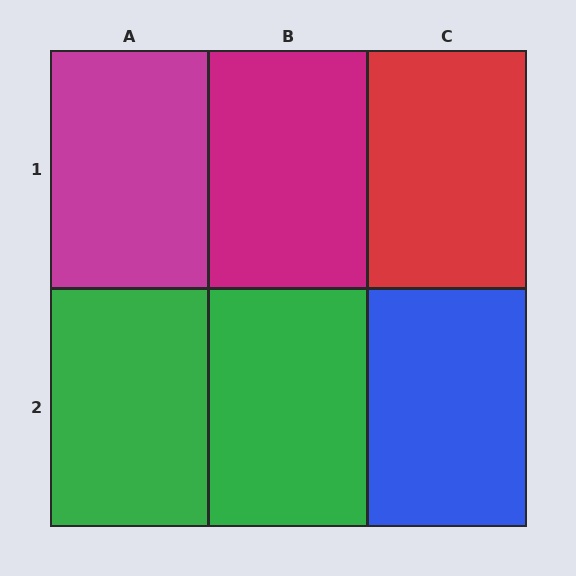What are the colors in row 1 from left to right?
Magenta, magenta, red.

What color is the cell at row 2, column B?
Green.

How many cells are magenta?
2 cells are magenta.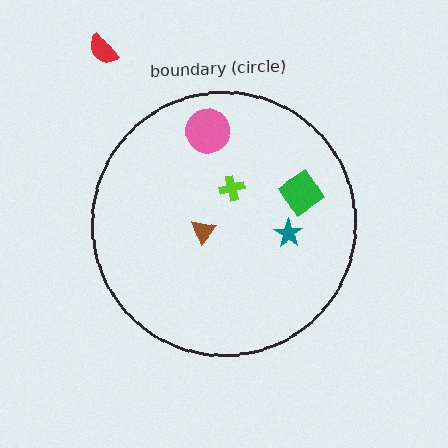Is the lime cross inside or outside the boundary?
Inside.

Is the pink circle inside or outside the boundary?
Inside.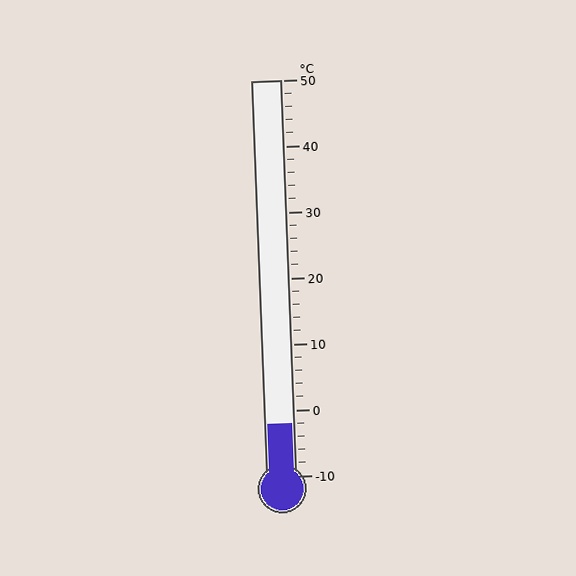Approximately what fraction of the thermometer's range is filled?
The thermometer is filled to approximately 15% of its range.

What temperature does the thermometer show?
The thermometer shows approximately -2°C.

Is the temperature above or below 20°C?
The temperature is below 20°C.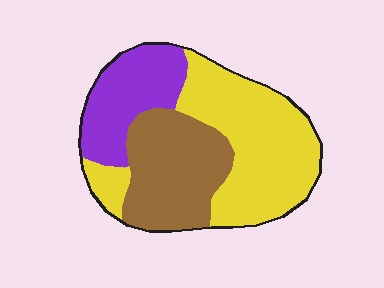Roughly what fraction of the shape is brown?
Brown covers 31% of the shape.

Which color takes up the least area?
Purple, at roughly 25%.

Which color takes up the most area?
Yellow, at roughly 45%.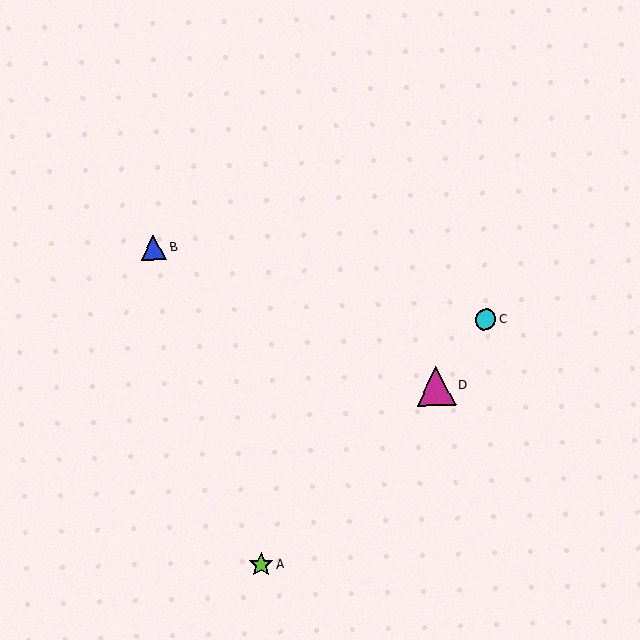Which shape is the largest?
The magenta triangle (labeled D) is the largest.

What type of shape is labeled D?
Shape D is a magenta triangle.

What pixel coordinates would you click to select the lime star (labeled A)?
Click at (261, 565) to select the lime star A.